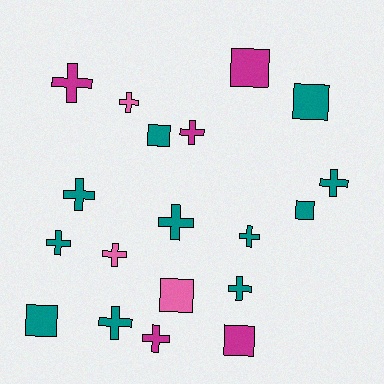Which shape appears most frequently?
Cross, with 12 objects.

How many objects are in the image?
There are 19 objects.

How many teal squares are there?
There are 4 teal squares.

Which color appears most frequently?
Teal, with 11 objects.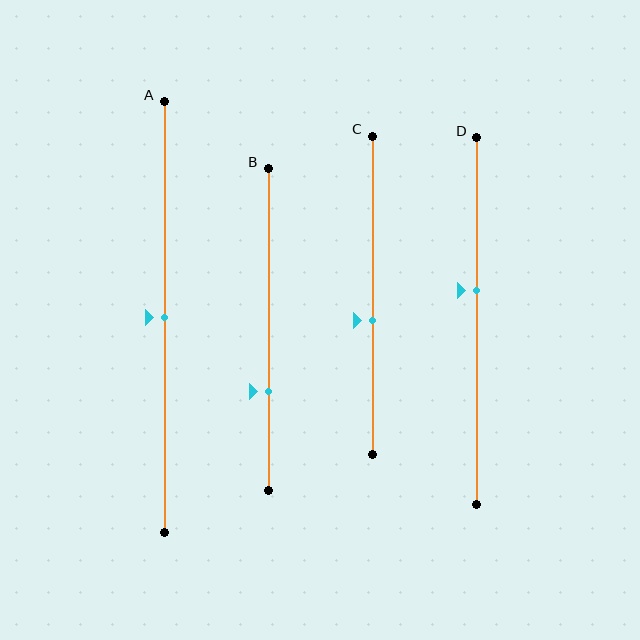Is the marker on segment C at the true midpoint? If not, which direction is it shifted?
No, the marker on segment C is shifted downward by about 8% of the segment length.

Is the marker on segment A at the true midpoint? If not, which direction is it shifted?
Yes, the marker on segment A is at the true midpoint.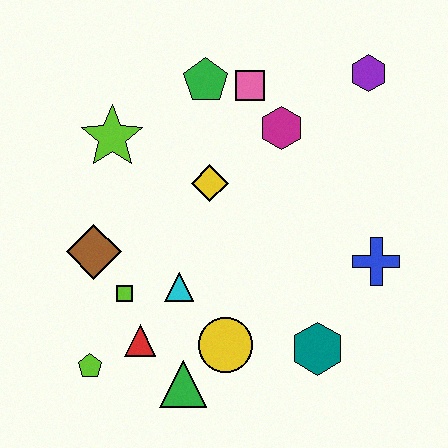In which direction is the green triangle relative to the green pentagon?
The green triangle is below the green pentagon.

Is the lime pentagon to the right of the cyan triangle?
No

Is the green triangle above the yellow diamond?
No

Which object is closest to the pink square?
The green pentagon is closest to the pink square.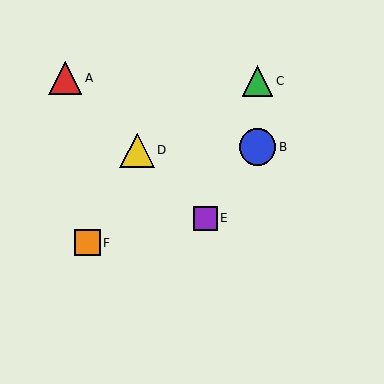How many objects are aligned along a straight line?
3 objects (A, D, E) are aligned along a straight line.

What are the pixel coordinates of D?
Object D is at (137, 150).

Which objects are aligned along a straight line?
Objects A, D, E are aligned along a straight line.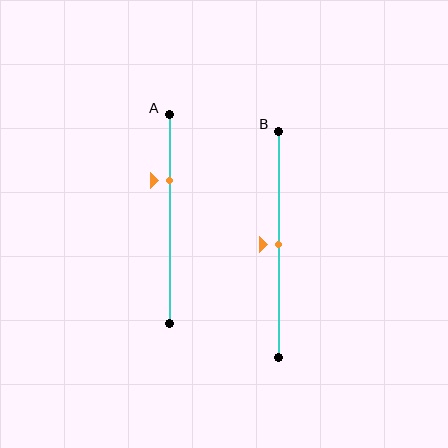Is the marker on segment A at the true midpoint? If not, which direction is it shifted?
No, the marker on segment A is shifted upward by about 19% of the segment length.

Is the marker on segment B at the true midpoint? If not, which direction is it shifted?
Yes, the marker on segment B is at the true midpoint.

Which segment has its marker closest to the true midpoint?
Segment B has its marker closest to the true midpoint.